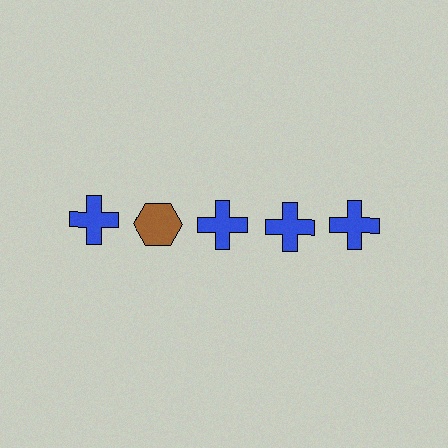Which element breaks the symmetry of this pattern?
The brown hexagon in the top row, second from left column breaks the symmetry. All other shapes are blue crosses.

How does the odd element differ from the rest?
It differs in both color (brown instead of blue) and shape (hexagon instead of cross).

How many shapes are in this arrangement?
There are 5 shapes arranged in a grid pattern.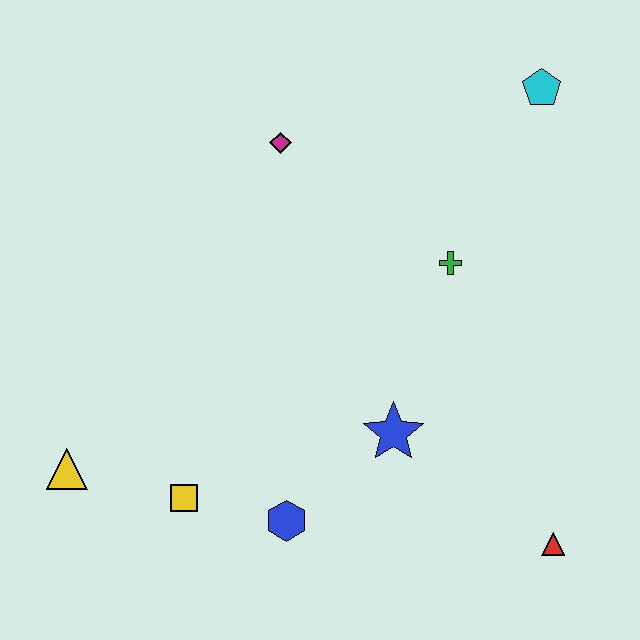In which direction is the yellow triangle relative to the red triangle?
The yellow triangle is to the left of the red triangle.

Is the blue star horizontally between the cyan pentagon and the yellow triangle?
Yes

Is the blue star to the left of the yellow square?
No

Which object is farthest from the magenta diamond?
The red triangle is farthest from the magenta diamond.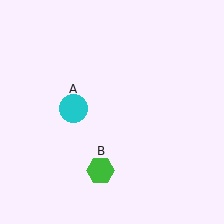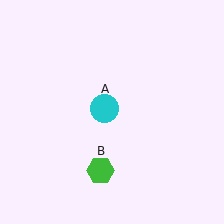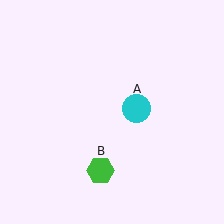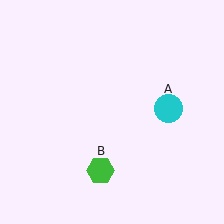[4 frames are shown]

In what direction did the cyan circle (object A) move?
The cyan circle (object A) moved right.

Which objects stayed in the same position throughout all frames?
Green hexagon (object B) remained stationary.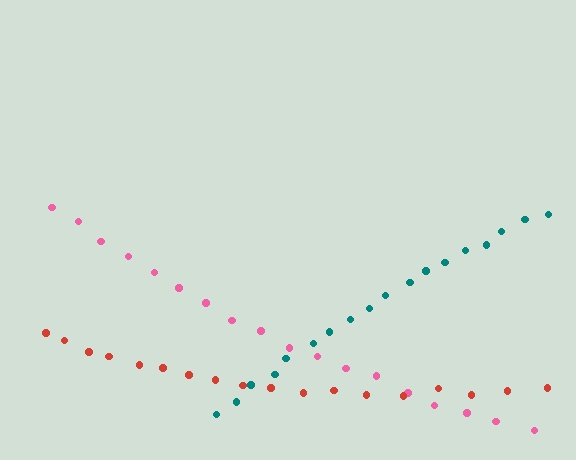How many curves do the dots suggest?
There are 3 distinct paths.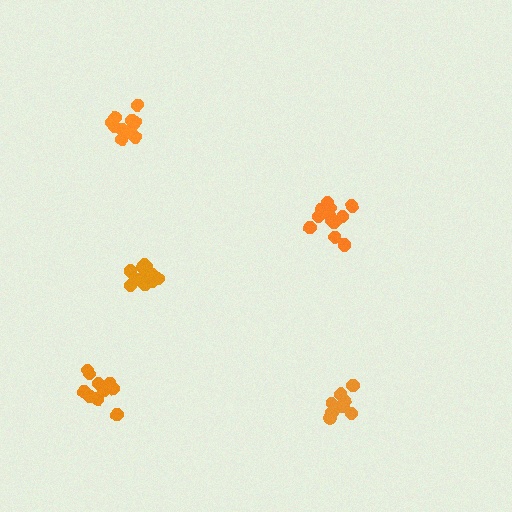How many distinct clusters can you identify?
There are 5 distinct clusters.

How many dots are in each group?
Group 1: 12 dots, Group 2: 13 dots, Group 3: 11 dots, Group 4: 9 dots, Group 5: 12 dots (57 total).